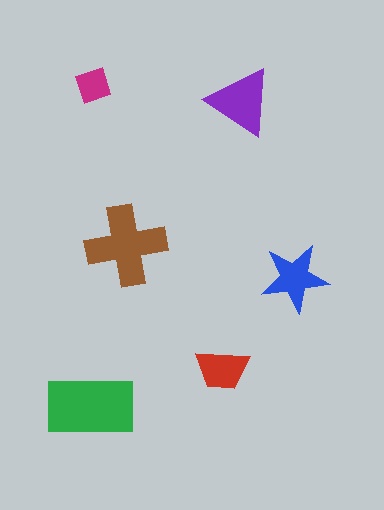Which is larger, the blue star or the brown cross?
The brown cross.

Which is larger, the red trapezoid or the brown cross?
The brown cross.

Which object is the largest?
The green rectangle.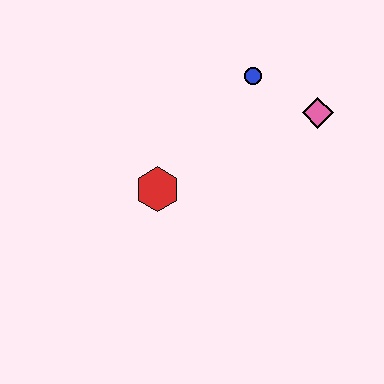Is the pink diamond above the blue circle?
No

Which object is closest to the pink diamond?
The blue circle is closest to the pink diamond.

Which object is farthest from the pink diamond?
The red hexagon is farthest from the pink diamond.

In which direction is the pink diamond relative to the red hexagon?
The pink diamond is to the right of the red hexagon.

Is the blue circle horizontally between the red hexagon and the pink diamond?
Yes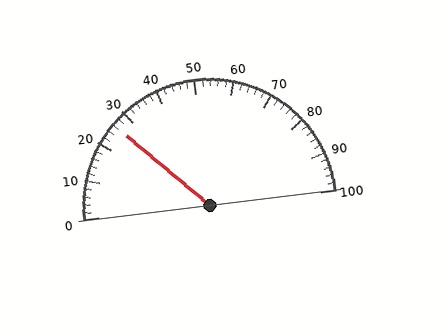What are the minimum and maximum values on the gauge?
The gauge ranges from 0 to 100.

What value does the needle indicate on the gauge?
The needle indicates approximately 26.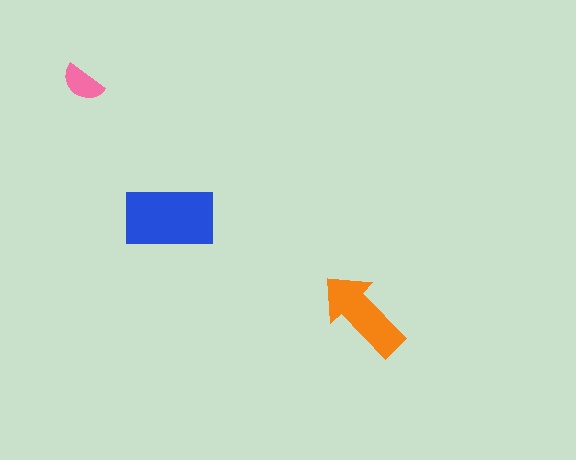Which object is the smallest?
The pink semicircle.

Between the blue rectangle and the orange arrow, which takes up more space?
The blue rectangle.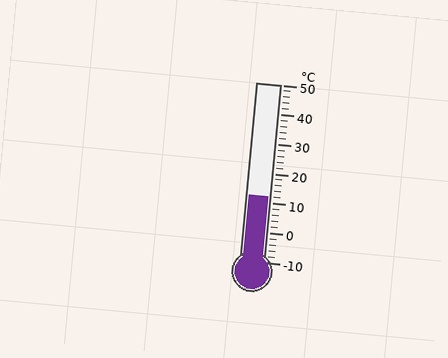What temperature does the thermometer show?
The thermometer shows approximately 12°C.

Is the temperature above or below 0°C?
The temperature is above 0°C.